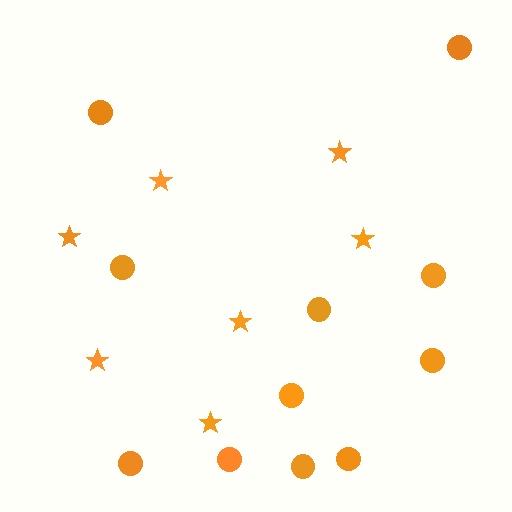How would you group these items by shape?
There are 2 groups: one group of stars (7) and one group of circles (11).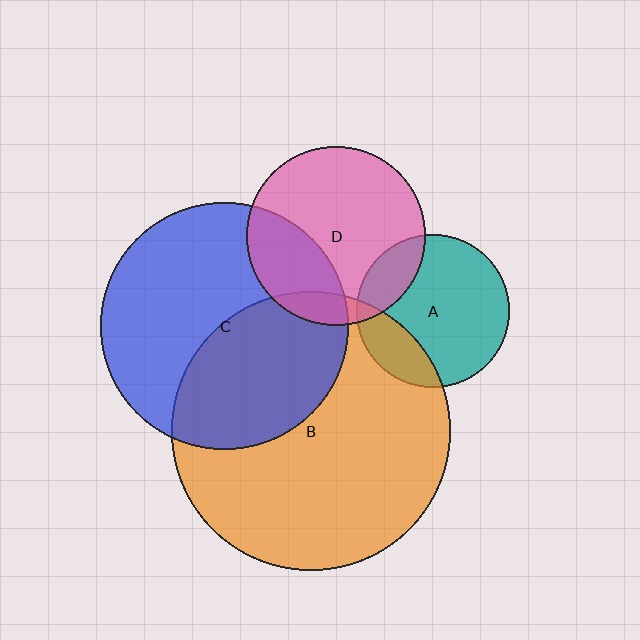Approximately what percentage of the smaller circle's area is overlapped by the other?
Approximately 10%.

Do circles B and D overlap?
Yes.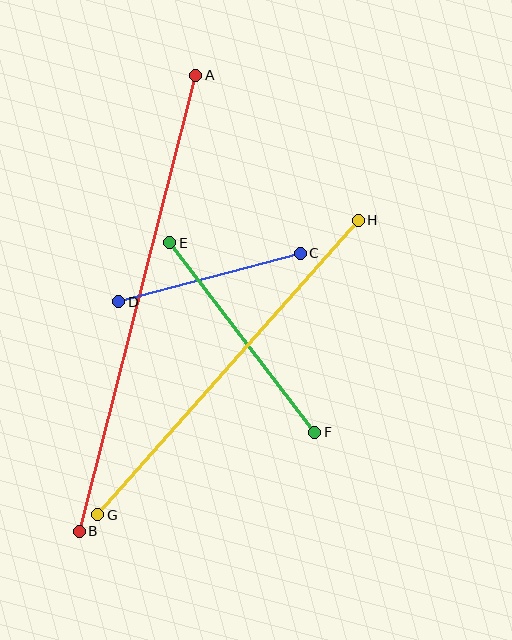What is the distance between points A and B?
The distance is approximately 471 pixels.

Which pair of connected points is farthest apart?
Points A and B are farthest apart.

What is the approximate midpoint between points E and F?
The midpoint is at approximately (242, 337) pixels.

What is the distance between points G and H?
The distance is approximately 393 pixels.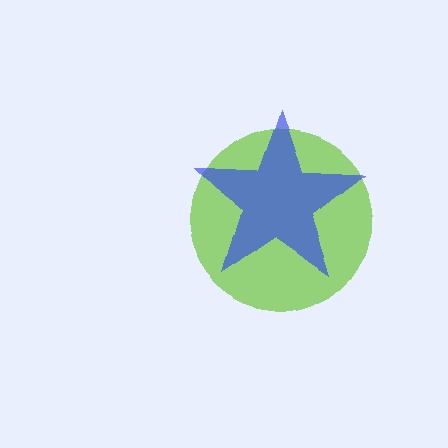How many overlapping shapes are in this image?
There are 2 overlapping shapes in the image.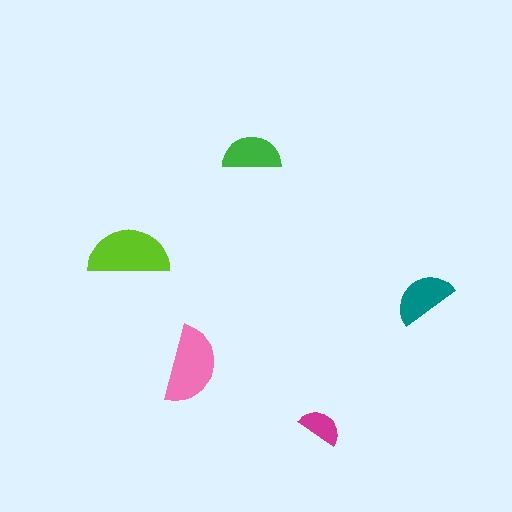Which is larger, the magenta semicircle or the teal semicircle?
The teal one.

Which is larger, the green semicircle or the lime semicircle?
The lime one.